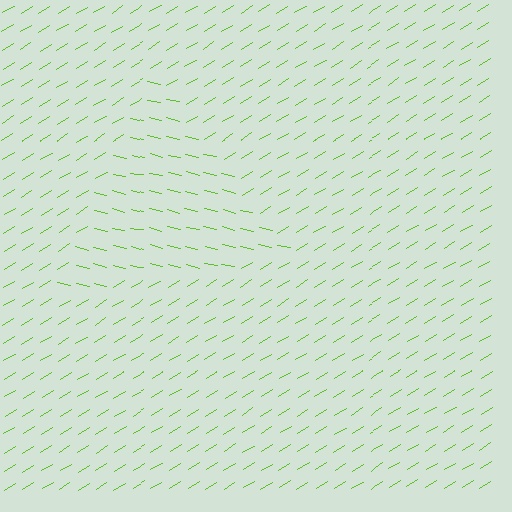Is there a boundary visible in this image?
Yes, there is a texture boundary formed by a change in line orientation.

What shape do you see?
I see a triangle.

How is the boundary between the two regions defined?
The boundary is defined purely by a change in line orientation (approximately 45 degrees difference). All lines are the same color and thickness.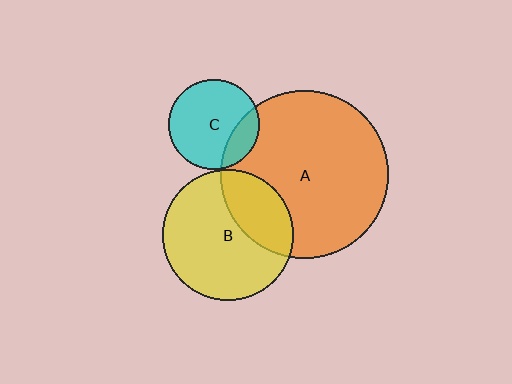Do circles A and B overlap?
Yes.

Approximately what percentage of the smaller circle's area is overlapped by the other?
Approximately 30%.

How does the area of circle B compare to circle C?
Approximately 2.1 times.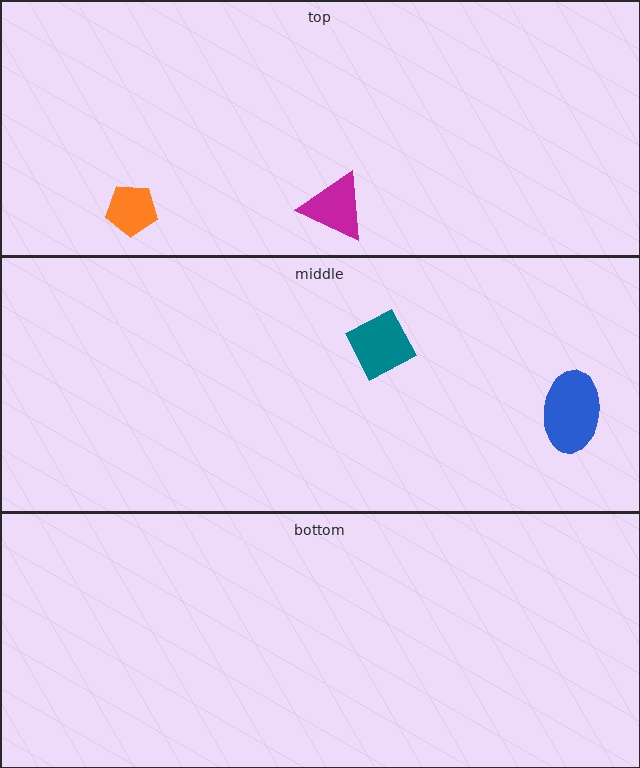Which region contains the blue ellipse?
The middle region.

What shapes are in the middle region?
The blue ellipse, the teal diamond.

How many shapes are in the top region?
2.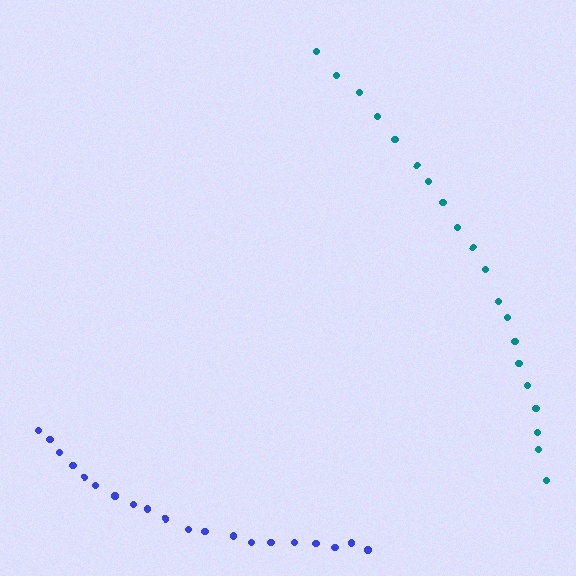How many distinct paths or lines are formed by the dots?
There are 2 distinct paths.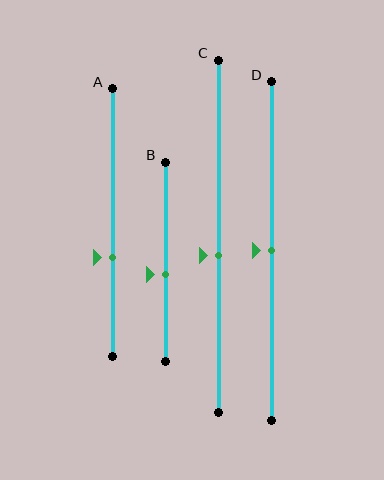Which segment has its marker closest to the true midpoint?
Segment D has its marker closest to the true midpoint.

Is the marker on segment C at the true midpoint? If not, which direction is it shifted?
No, the marker on segment C is shifted downward by about 5% of the segment length.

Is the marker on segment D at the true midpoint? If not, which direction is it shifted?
Yes, the marker on segment D is at the true midpoint.